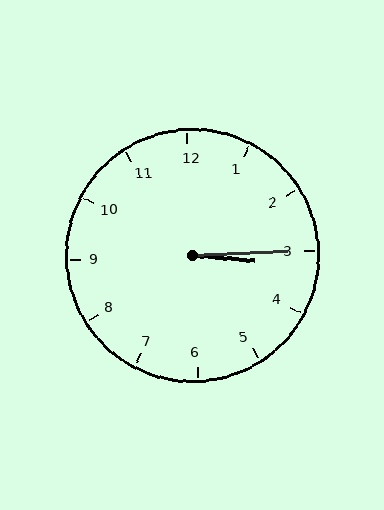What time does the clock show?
3:15.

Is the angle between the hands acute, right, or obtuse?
It is acute.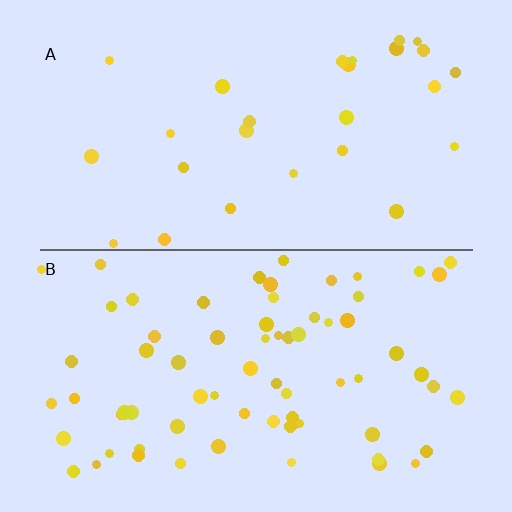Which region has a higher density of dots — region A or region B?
B (the bottom).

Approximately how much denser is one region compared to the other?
Approximately 2.6× — region B over region A.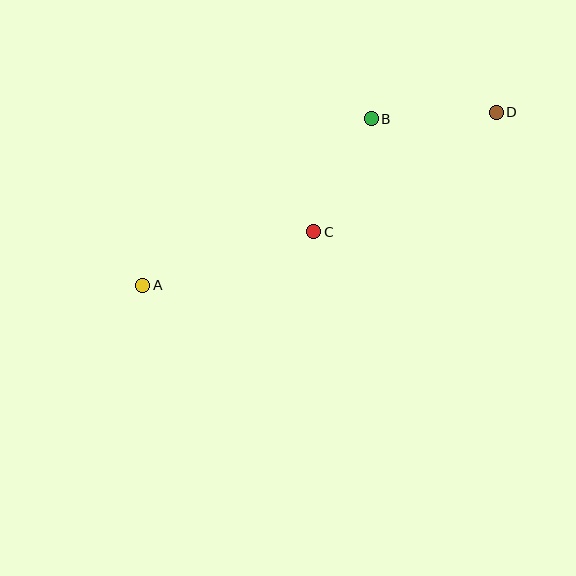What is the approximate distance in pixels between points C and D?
The distance between C and D is approximately 218 pixels.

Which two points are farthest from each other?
Points A and D are farthest from each other.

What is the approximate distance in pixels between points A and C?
The distance between A and C is approximately 179 pixels.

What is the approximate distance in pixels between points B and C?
The distance between B and C is approximately 127 pixels.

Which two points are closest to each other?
Points B and D are closest to each other.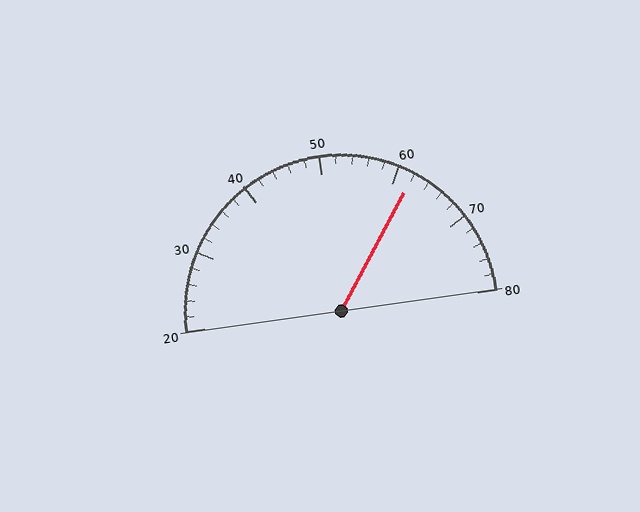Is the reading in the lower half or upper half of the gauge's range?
The reading is in the upper half of the range (20 to 80).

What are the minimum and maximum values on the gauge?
The gauge ranges from 20 to 80.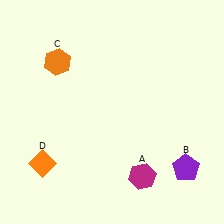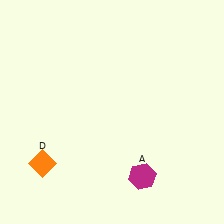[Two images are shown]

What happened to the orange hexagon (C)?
The orange hexagon (C) was removed in Image 2. It was in the top-left area of Image 1.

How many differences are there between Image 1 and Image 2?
There are 2 differences between the two images.